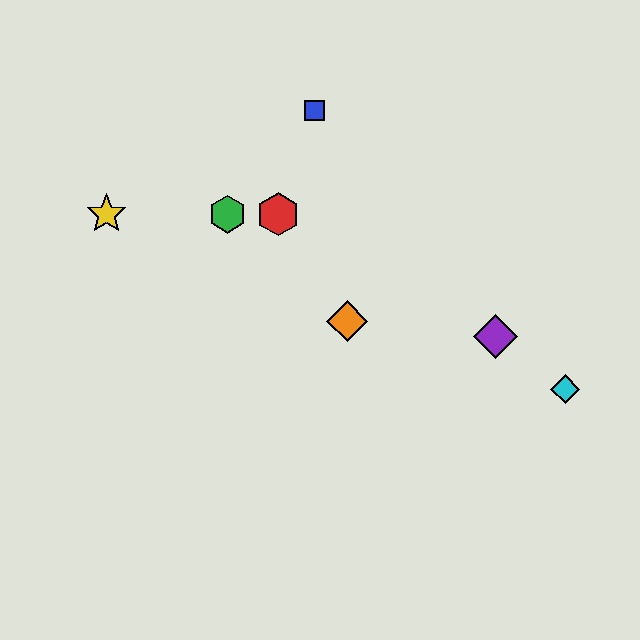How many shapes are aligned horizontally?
3 shapes (the red hexagon, the green hexagon, the yellow star) are aligned horizontally.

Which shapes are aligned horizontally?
The red hexagon, the green hexagon, the yellow star are aligned horizontally.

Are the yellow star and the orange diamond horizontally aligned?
No, the yellow star is at y≈214 and the orange diamond is at y≈321.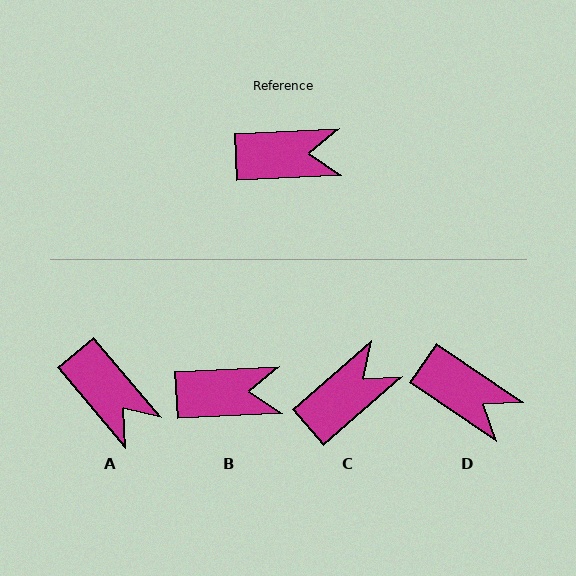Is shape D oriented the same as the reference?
No, it is off by about 37 degrees.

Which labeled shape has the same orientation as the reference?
B.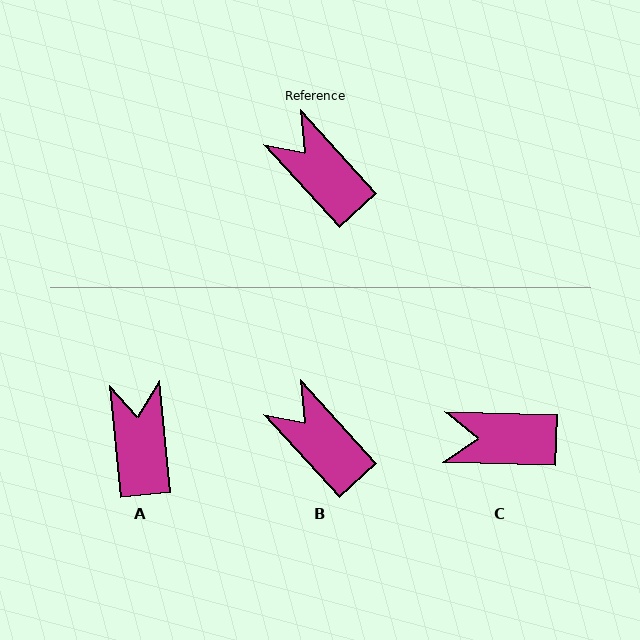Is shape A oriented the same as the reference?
No, it is off by about 37 degrees.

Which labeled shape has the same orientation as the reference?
B.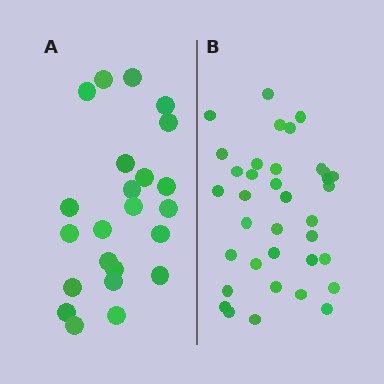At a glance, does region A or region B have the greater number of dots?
Region B (the right region) has more dots.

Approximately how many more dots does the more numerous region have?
Region B has approximately 15 more dots than region A.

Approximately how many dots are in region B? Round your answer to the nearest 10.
About 40 dots. (The exact count is 36, which rounds to 40.)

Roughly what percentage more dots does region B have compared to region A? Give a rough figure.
About 55% more.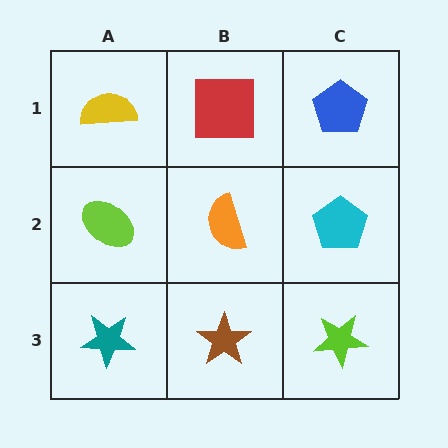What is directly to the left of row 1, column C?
A red square.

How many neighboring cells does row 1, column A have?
2.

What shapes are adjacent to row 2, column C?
A blue pentagon (row 1, column C), a lime star (row 3, column C), an orange semicircle (row 2, column B).